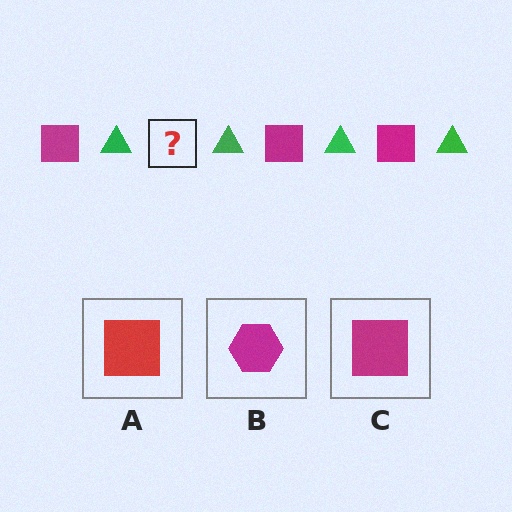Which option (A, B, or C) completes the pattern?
C.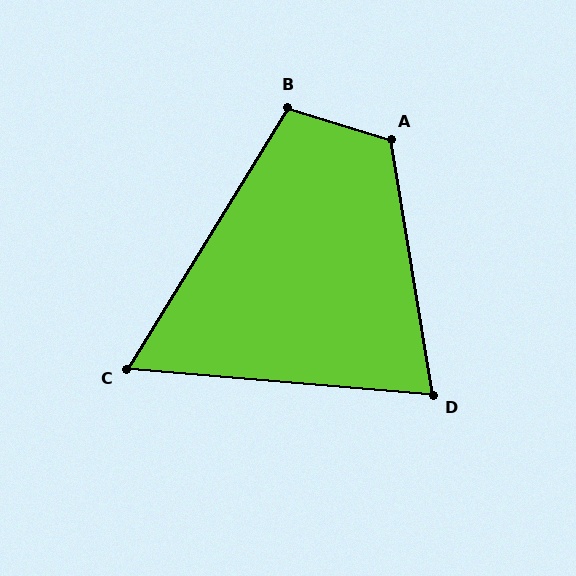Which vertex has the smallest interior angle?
C, at approximately 63 degrees.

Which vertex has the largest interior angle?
A, at approximately 117 degrees.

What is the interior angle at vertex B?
Approximately 104 degrees (obtuse).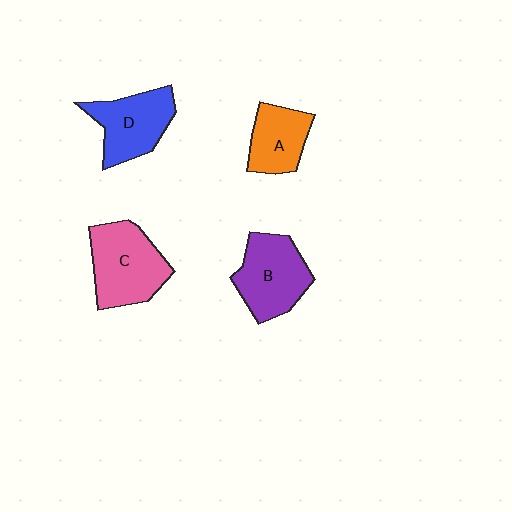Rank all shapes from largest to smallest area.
From largest to smallest: C (pink), B (purple), D (blue), A (orange).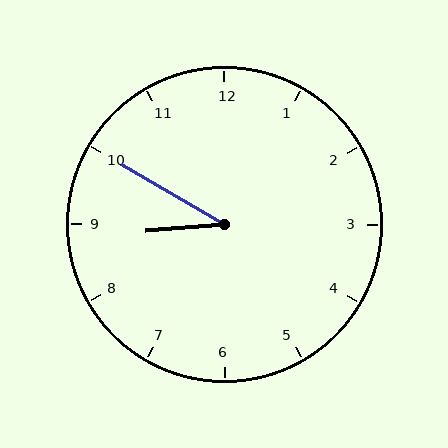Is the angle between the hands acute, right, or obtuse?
It is acute.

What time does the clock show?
8:50.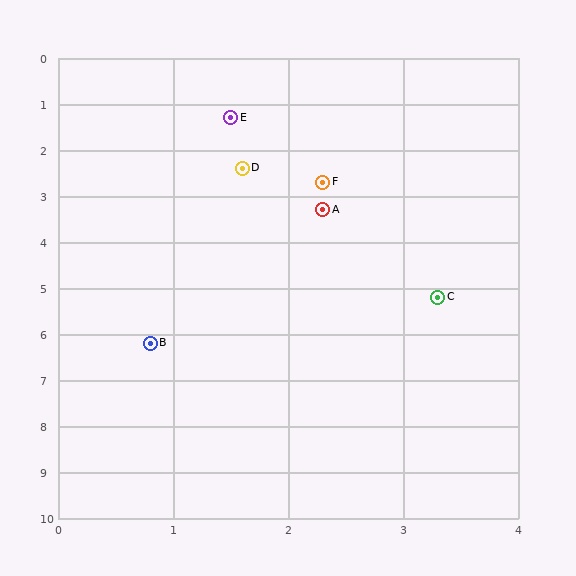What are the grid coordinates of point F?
Point F is at approximately (2.3, 2.7).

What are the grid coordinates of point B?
Point B is at approximately (0.8, 6.2).